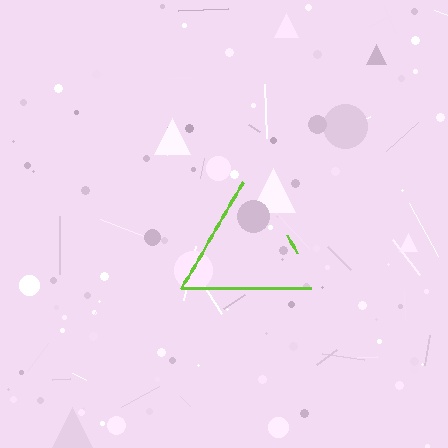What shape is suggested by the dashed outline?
The dashed outline suggests a triangle.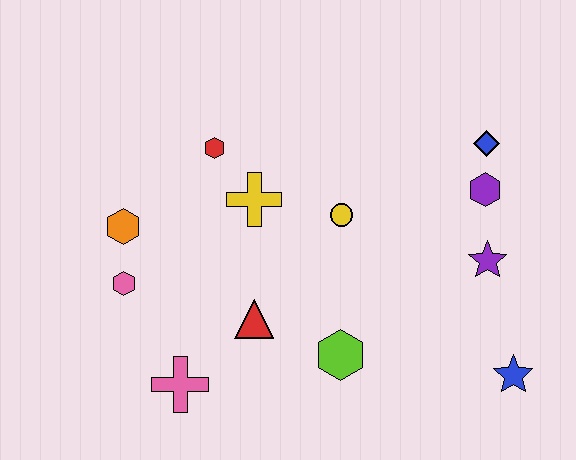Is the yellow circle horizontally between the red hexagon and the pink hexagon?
No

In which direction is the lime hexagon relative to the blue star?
The lime hexagon is to the left of the blue star.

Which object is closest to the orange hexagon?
The pink hexagon is closest to the orange hexagon.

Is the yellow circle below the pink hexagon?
No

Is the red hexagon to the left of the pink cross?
No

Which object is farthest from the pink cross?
The blue diamond is farthest from the pink cross.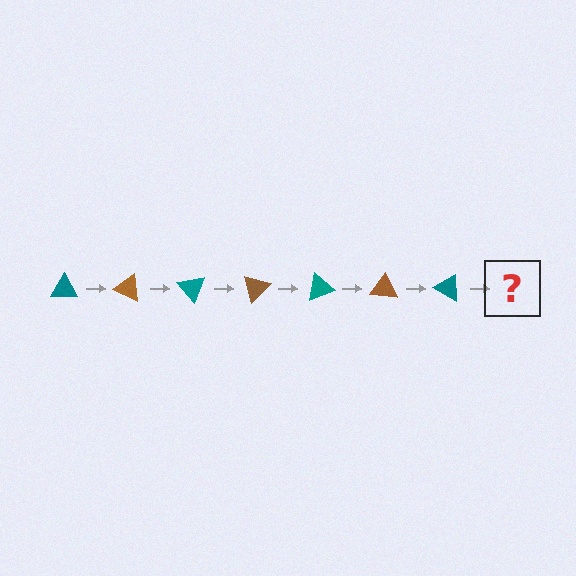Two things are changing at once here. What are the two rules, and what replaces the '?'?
The two rules are that it rotates 25 degrees each step and the color cycles through teal and brown. The '?' should be a brown triangle, rotated 175 degrees from the start.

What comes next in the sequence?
The next element should be a brown triangle, rotated 175 degrees from the start.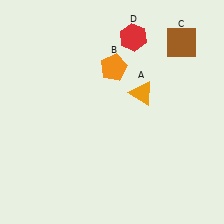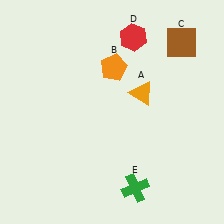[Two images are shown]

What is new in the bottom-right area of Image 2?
A green cross (E) was added in the bottom-right area of Image 2.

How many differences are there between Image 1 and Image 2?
There is 1 difference between the two images.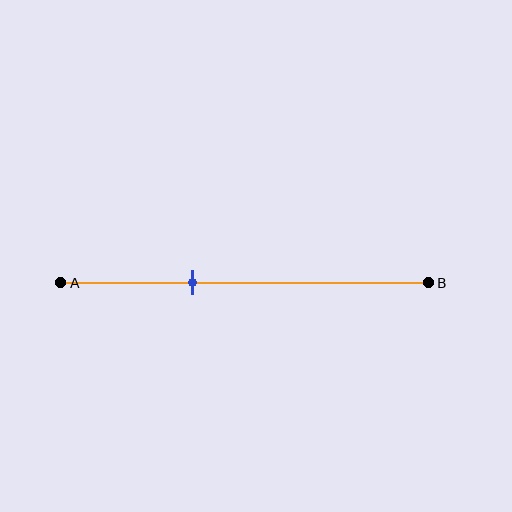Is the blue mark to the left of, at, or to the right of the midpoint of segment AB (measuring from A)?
The blue mark is to the left of the midpoint of segment AB.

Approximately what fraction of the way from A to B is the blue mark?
The blue mark is approximately 35% of the way from A to B.